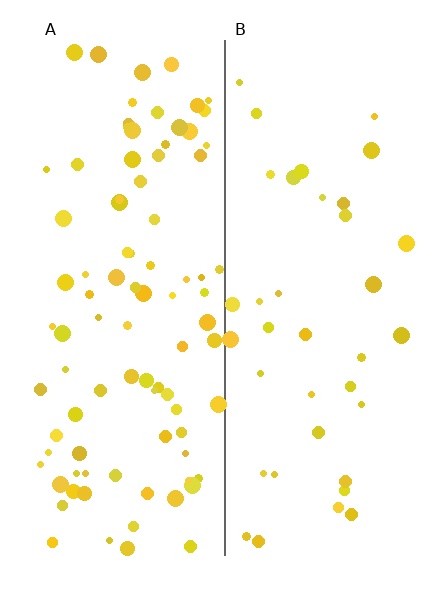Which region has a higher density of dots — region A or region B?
A (the left).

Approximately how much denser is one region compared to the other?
Approximately 2.5× — region A over region B.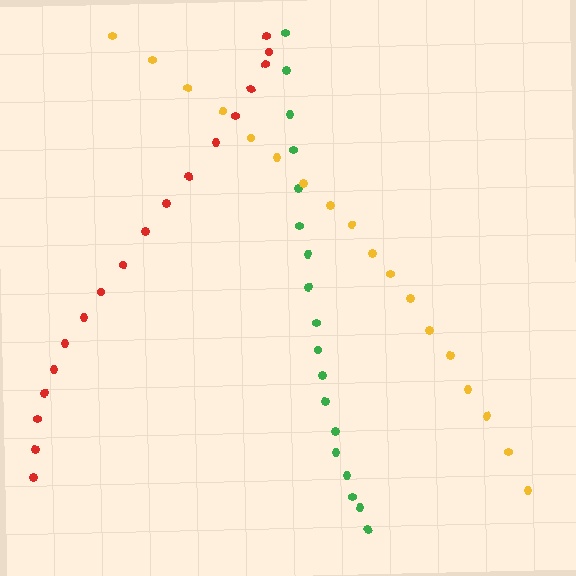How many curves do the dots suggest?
There are 3 distinct paths.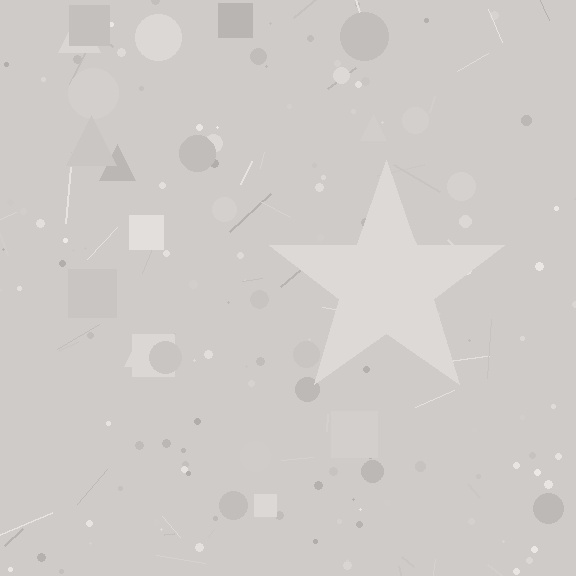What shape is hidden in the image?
A star is hidden in the image.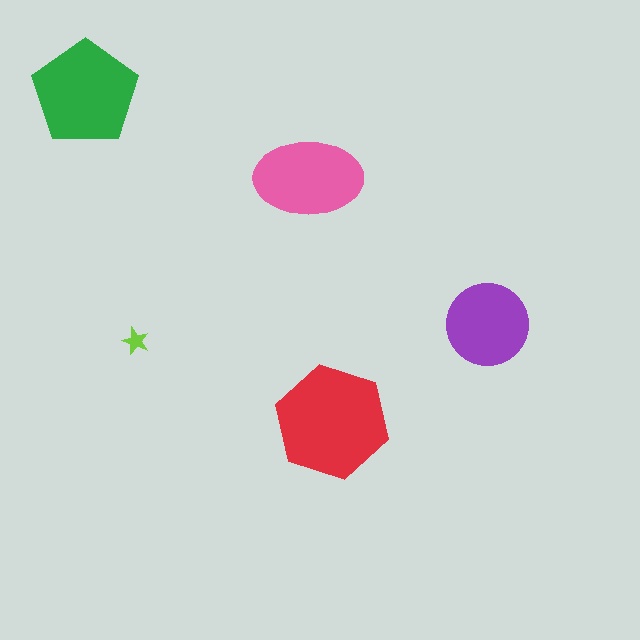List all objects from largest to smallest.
The red hexagon, the green pentagon, the pink ellipse, the purple circle, the lime star.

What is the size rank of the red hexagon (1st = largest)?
1st.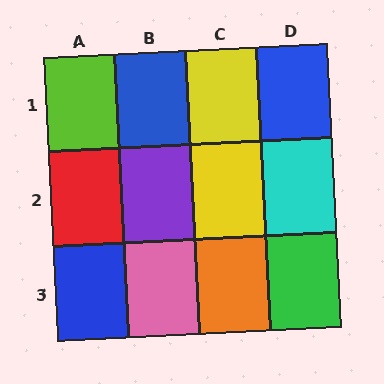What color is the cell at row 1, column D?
Blue.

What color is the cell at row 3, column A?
Blue.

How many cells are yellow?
2 cells are yellow.